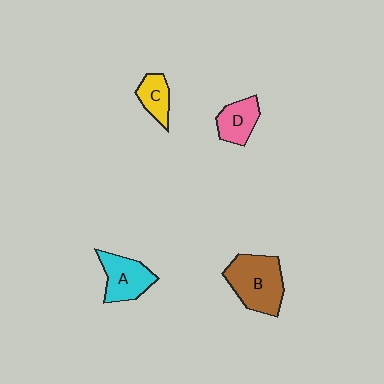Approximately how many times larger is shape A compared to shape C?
Approximately 1.6 times.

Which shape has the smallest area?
Shape C (yellow).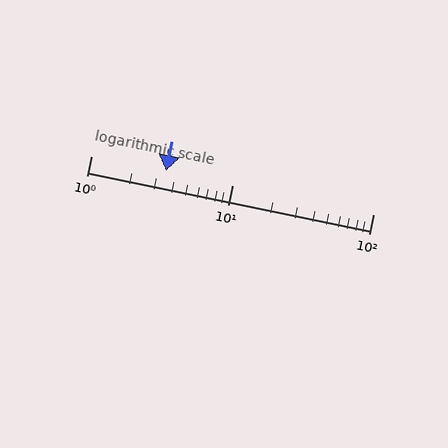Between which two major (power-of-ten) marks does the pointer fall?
The pointer is between 1 and 10.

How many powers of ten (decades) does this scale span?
The scale spans 2 decades, from 1 to 100.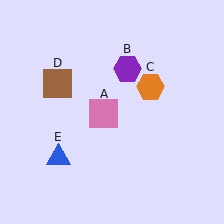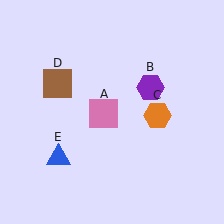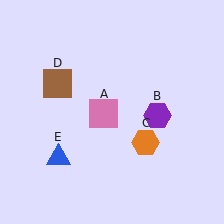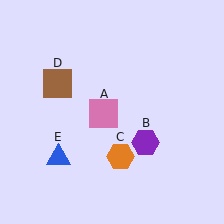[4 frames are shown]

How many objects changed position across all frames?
2 objects changed position: purple hexagon (object B), orange hexagon (object C).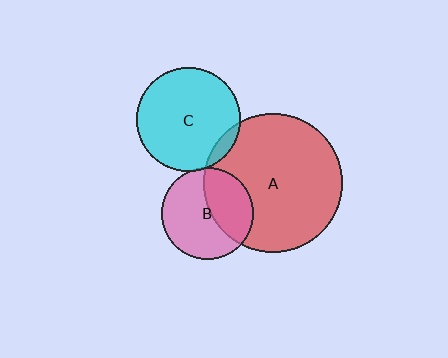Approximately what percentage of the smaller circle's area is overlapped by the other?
Approximately 5%.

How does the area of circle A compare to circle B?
Approximately 2.3 times.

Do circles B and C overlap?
Yes.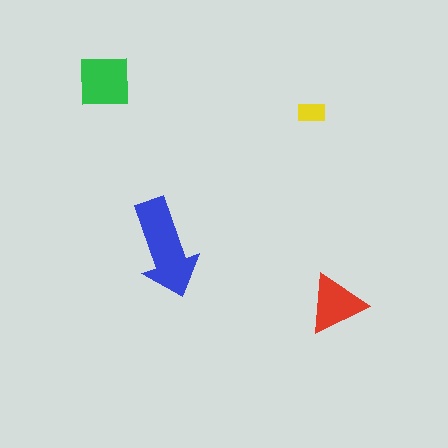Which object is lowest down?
The red triangle is bottommost.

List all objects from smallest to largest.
The yellow rectangle, the red triangle, the green square, the blue arrow.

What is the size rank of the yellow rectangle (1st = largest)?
4th.